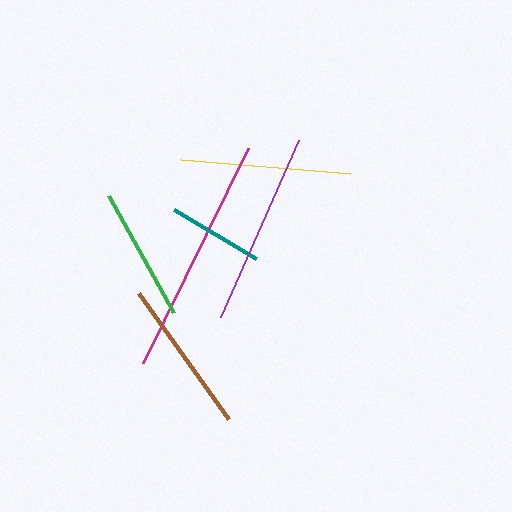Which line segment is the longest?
The magenta line is the longest at approximately 240 pixels.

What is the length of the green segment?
The green segment is approximately 134 pixels long.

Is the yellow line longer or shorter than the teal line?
The yellow line is longer than the teal line.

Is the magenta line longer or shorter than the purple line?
The magenta line is longer than the purple line.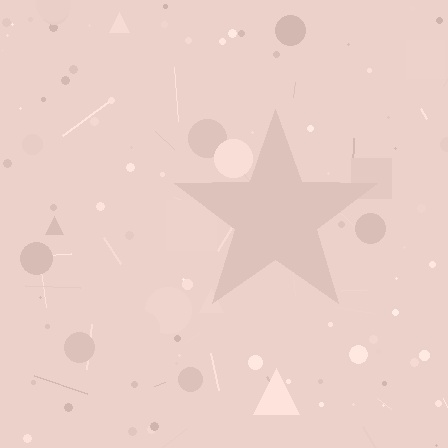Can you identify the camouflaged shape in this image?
The camouflaged shape is a star.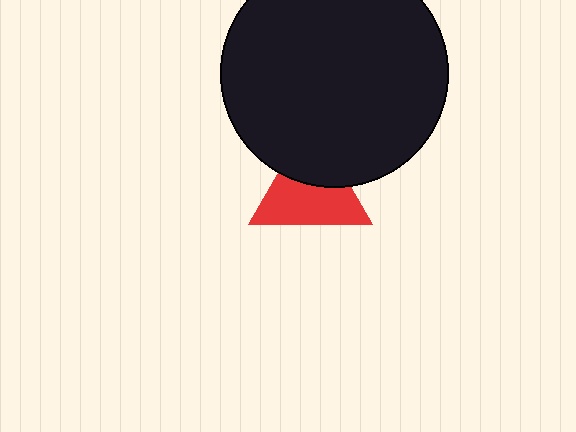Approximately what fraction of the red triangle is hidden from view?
Roughly 38% of the red triangle is hidden behind the black circle.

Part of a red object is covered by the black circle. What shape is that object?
It is a triangle.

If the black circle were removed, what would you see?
You would see the complete red triangle.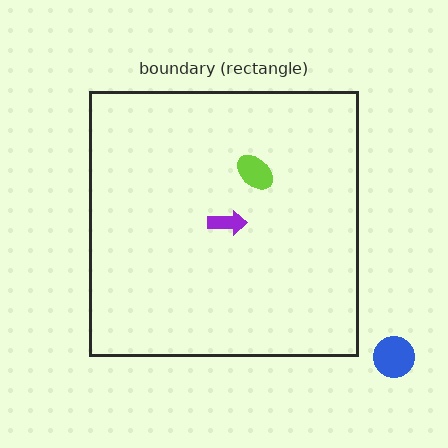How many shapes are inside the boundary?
2 inside, 1 outside.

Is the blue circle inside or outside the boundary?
Outside.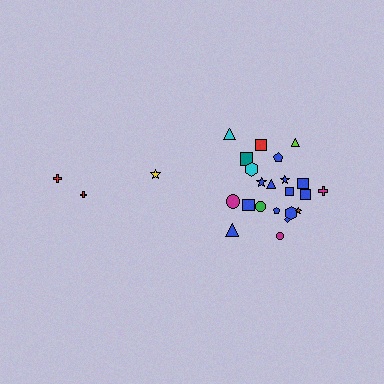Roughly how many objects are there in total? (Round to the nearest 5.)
Roughly 25 objects in total.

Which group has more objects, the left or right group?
The right group.